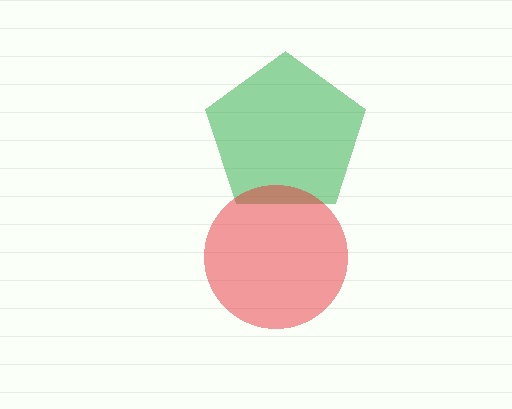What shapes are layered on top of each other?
The layered shapes are: a green pentagon, a red circle.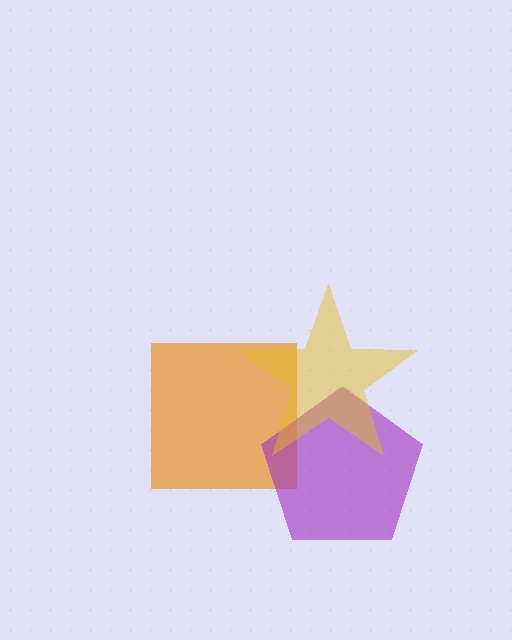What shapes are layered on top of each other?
The layered shapes are: an orange square, a purple pentagon, a yellow star.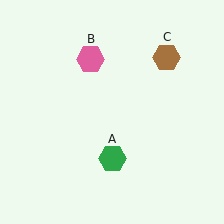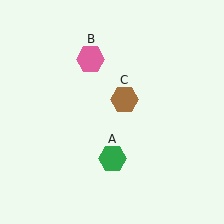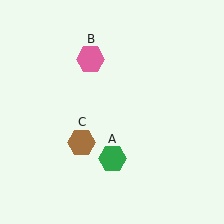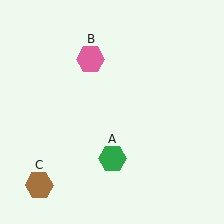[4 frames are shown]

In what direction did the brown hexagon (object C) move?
The brown hexagon (object C) moved down and to the left.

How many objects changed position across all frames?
1 object changed position: brown hexagon (object C).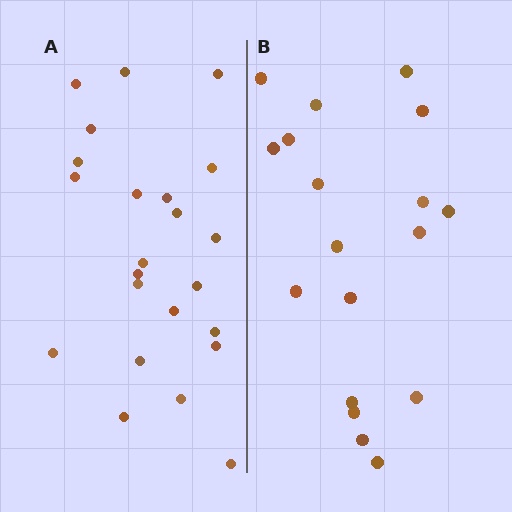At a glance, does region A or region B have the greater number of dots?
Region A (the left region) has more dots.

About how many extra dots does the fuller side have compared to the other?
Region A has about 5 more dots than region B.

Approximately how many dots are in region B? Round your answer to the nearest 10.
About 20 dots. (The exact count is 18, which rounds to 20.)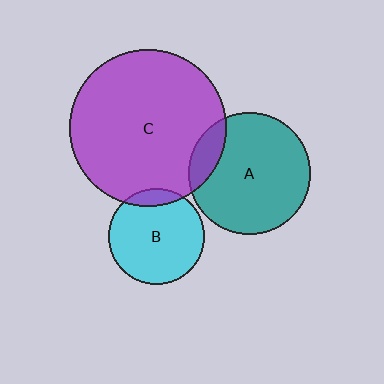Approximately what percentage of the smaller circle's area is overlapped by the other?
Approximately 15%.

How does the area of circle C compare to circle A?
Approximately 1.7 times.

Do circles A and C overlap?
Yes.